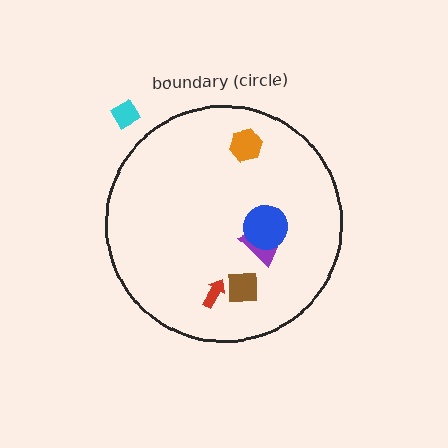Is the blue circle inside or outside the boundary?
Inside.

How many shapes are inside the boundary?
5 inside, 1 outside.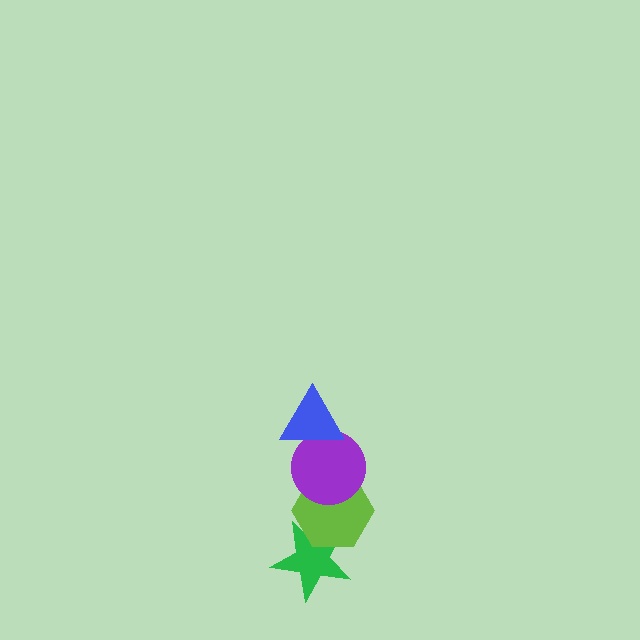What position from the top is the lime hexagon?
The lime hexagon is 3rd from the top.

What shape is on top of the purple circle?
The blue triangle is on top of the purple circle.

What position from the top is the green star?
The green star is 4th from the top.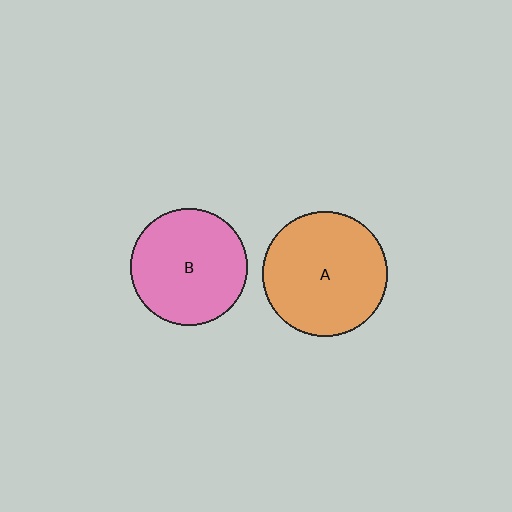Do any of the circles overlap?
No, none of the circles overlap.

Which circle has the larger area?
Circle A (orange).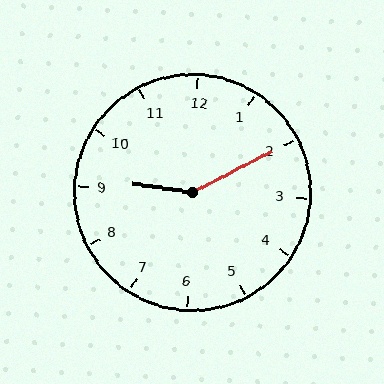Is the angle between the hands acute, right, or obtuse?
It is obtuse.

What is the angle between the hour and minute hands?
Approximately 145 degrees.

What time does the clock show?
9:10.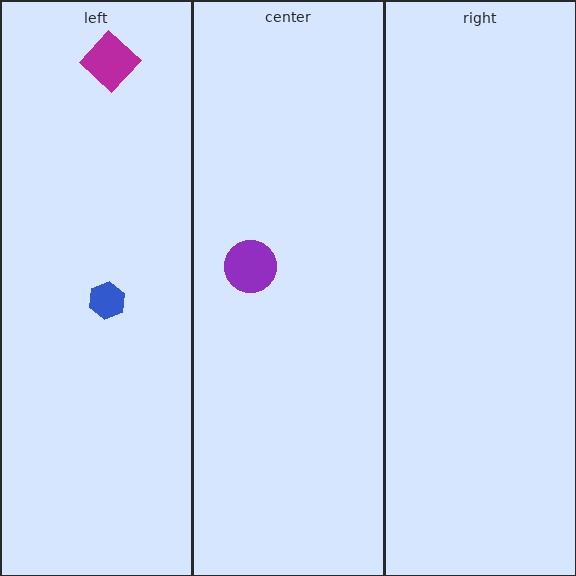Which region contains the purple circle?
The center region.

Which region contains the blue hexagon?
The left region.